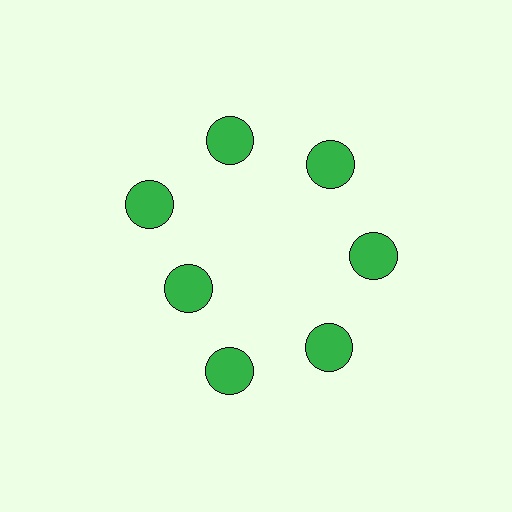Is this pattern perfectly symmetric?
No. The 7 green circles are arranged in a ring, but one element near the 8 o'clock position is pulled inward toward the center, breaking the 7-fold rotational symmetry.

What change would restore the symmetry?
The symmetry would be restored by moving it outward, back onto the ring so that all 7 circles sit at equal angles and equal distance from the center.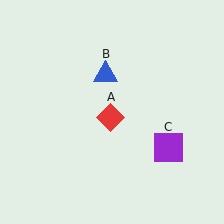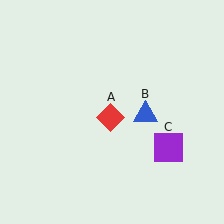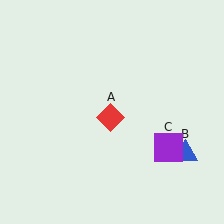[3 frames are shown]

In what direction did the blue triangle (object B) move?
The blue triangle (object B) moved down and to the right.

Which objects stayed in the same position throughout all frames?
Red diamond (object A) and purple square (object C) remained stationary.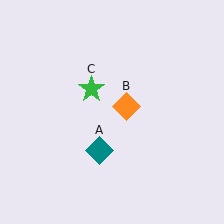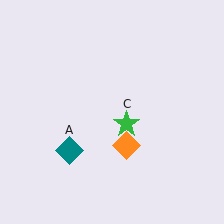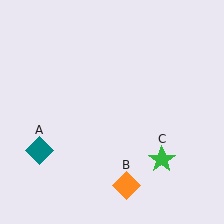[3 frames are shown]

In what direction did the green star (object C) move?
The green star (object C) moved down and to the right.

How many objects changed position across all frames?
3 objects changed position: teal diamond (object A), orange diamond (object B), green star (object C).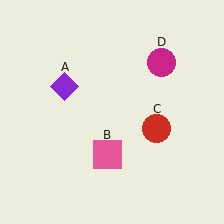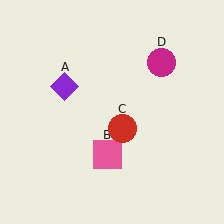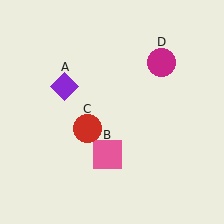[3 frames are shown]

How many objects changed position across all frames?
1 object changed position: red circle (object C).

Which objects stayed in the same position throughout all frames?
Purple diamond (object A) and pink square (object B) and magenta circle (object D) remained stationary.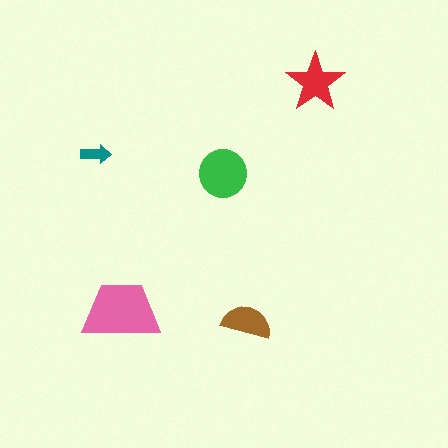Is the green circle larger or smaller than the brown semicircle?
Larger.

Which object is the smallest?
The teal arrow.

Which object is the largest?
The pink trapezoid.